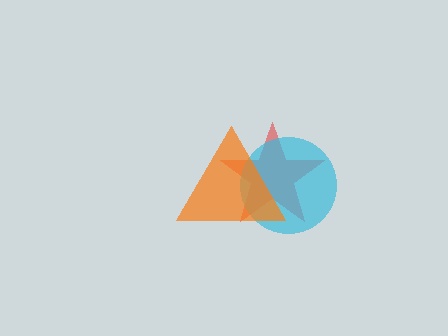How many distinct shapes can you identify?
There are 3 distinct shapes: a red star, a cyan circle, an orange triangle.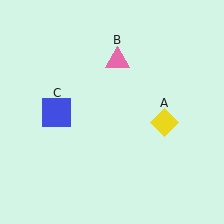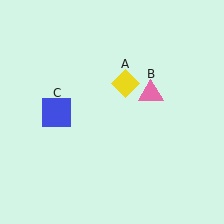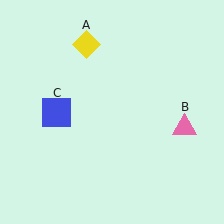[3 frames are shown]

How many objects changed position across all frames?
2 objects changed position: yellow diamond (object A), pink triangle (object B).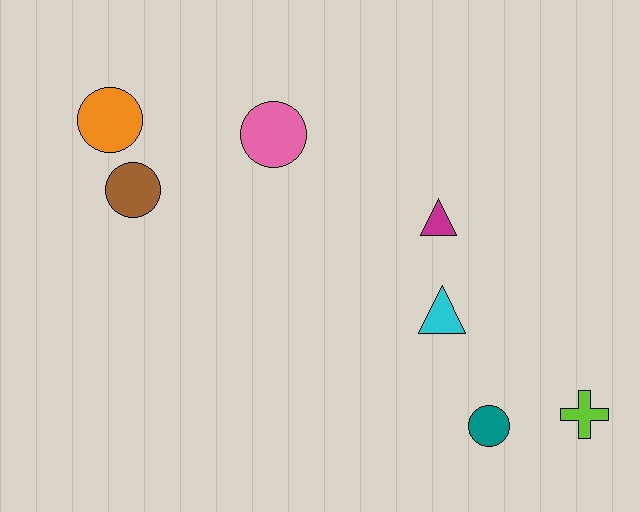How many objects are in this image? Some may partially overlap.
There are 7 objects.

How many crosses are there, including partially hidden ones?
There is 1 cross.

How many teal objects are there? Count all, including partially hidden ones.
There is 1 teal object.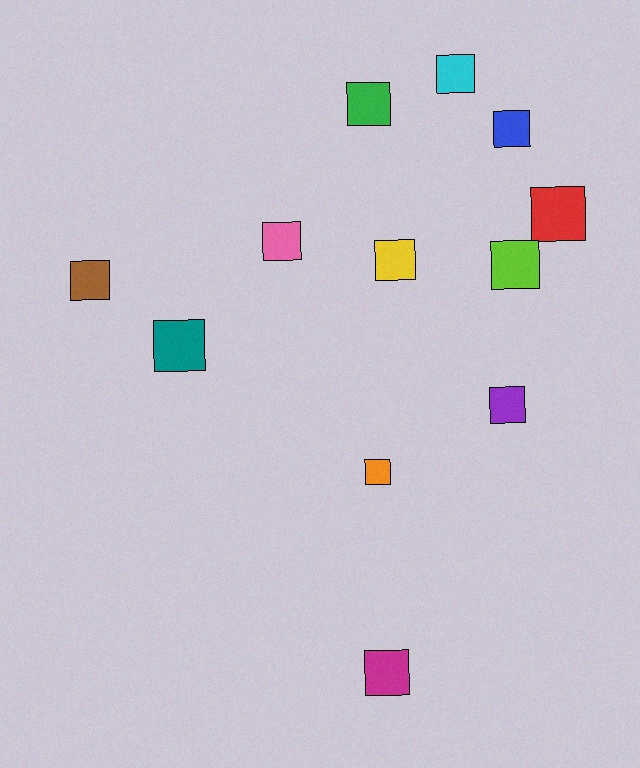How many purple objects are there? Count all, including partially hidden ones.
There is 1 purple object.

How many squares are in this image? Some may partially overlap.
There are 12 squares.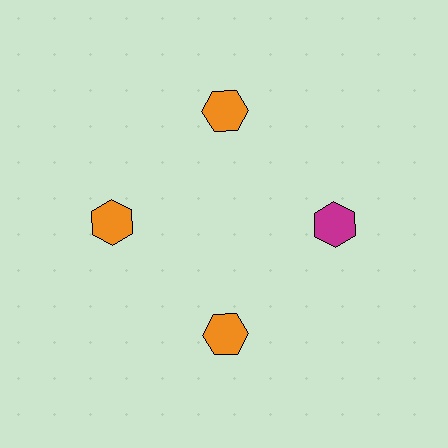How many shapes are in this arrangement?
There are 4 shapes arranged in a ring pattern.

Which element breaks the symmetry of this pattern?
The magenta hexagon at roughly the 3 o'clock position breaks the symmetry. All other shapes are orange hexagons.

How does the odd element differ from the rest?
It has a different color: magenta instead of orange.